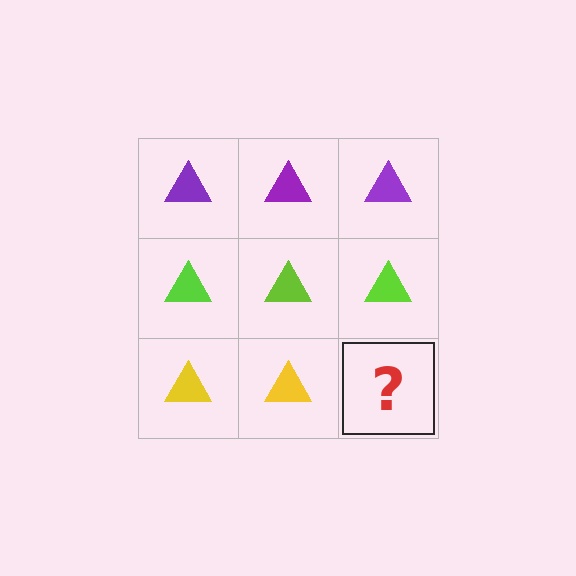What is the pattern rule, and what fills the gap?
The rule is that each row has a consistent color. The gap should be filled with a yellow triangle.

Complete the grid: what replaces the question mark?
The question mark should be replaced with a yellow triangle.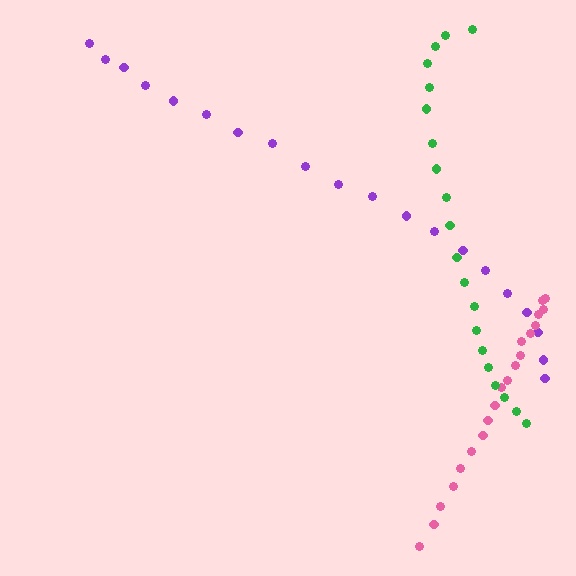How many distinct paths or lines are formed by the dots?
There are 3 distinct paths.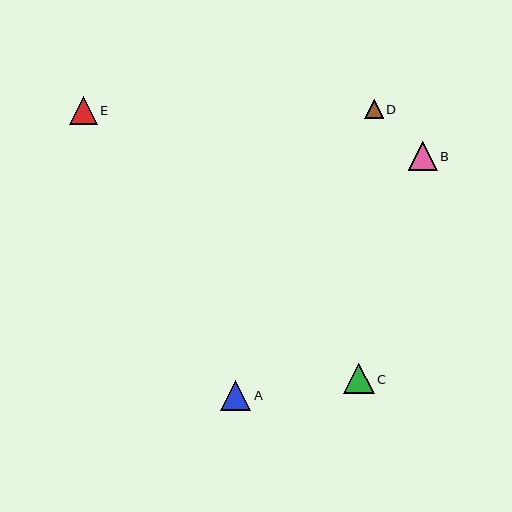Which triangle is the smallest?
Triangle D is the smallest with a size of approximately 19 pixels.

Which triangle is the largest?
Triangle C is the largest with a size of approximately 31 pixels.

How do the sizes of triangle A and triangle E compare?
Triangle A and triangle E are approximately the same size.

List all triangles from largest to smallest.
From largest to smallest: C, A, B, E, D.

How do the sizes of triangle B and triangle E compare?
Triangle B and triangle E are approximately the same size.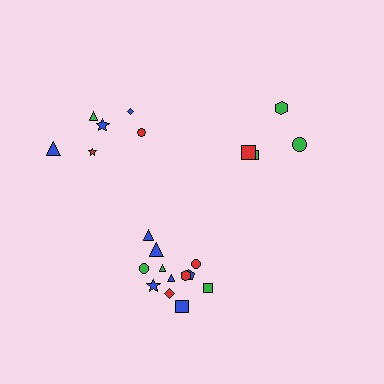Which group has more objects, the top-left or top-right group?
The top-left group.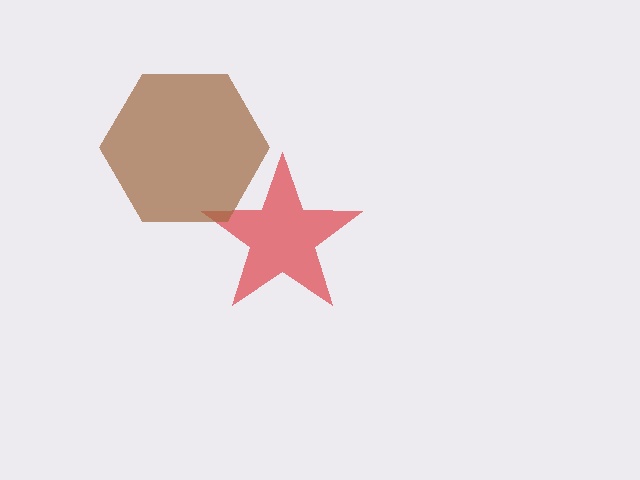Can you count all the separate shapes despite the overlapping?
Yes, there are 2 separate shapes.